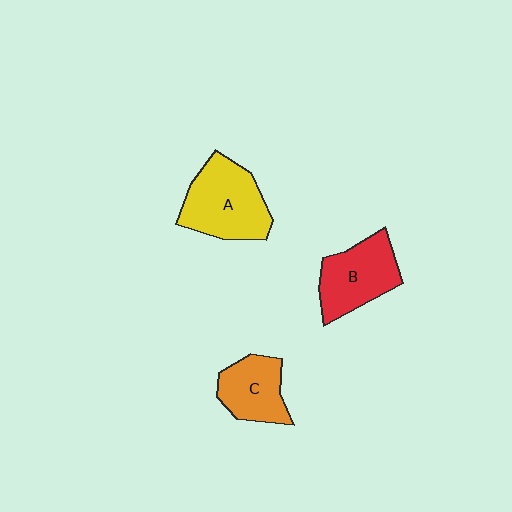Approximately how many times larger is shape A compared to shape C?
Approximately 1.5 times.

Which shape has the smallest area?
Shape C (orange).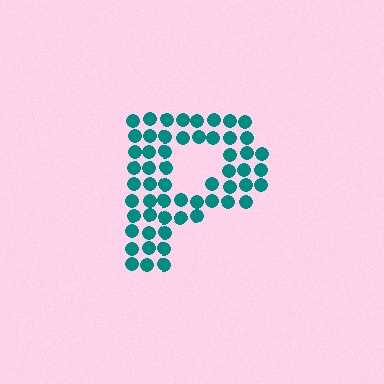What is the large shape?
The large shape is the letter P.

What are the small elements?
The small elements are circles.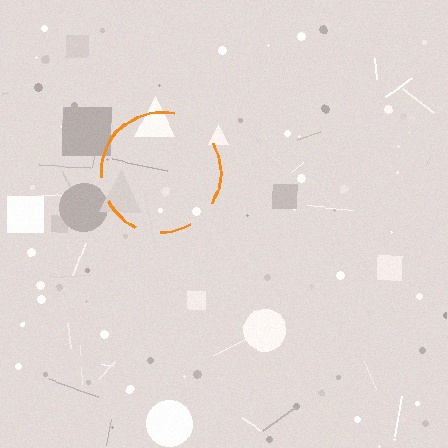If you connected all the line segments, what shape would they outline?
They would outline a circle.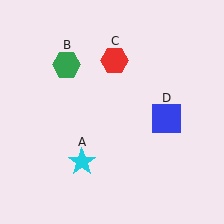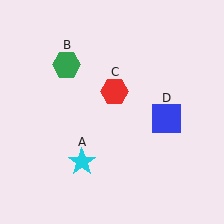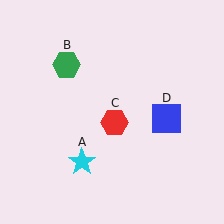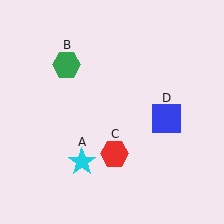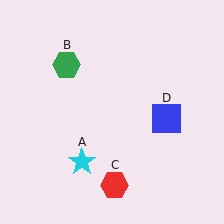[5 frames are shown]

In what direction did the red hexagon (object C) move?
The red hexagon (object C) moved down.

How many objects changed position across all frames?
1 object changed position: red hexagon (object C).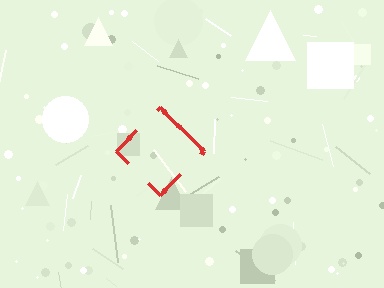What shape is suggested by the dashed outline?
The dashed outline suggests a diamond.